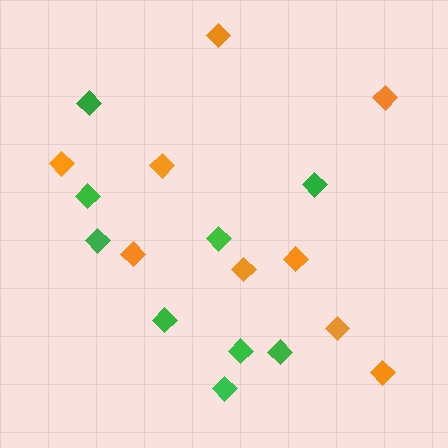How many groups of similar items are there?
There are 2 groups: one group of green diamonds (9) and one group of orange diamonds (9).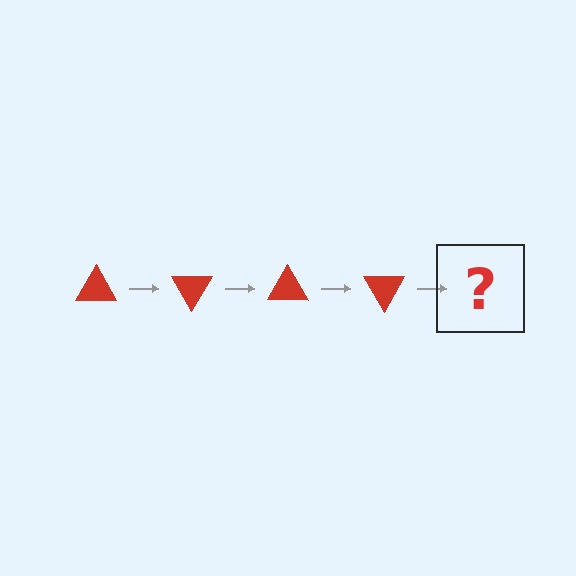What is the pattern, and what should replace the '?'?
The pattern is that the triangle rotates 60 degrees each step. The '?' should be a red triangle rotated 240 degrees.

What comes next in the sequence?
The next element should be a red triangle rotated 240 degrees.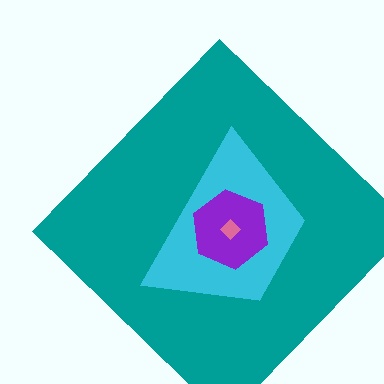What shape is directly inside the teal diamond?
The cyan trapezoid.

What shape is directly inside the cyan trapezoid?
The purple hexagon.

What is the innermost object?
The pink diamond.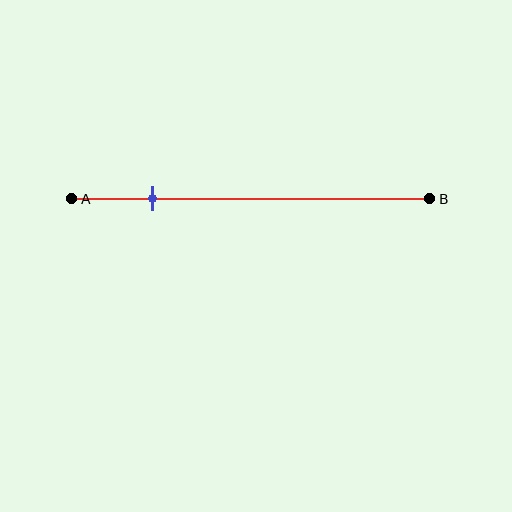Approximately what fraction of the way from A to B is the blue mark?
The blue mark is approximately 25% of the way from A to B.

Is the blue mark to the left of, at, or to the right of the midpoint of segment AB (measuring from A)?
The blue mark is to the left of the midpoint of segment AB.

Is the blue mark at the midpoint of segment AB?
No, the mark is at about 25% from A, not at the 50% midpoint.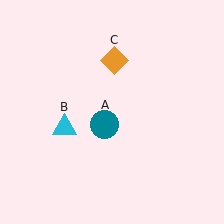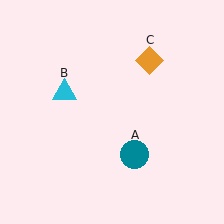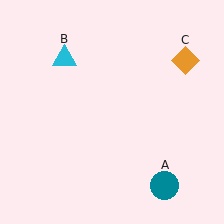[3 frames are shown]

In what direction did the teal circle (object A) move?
The teal circle (object A) moved down and to the right.